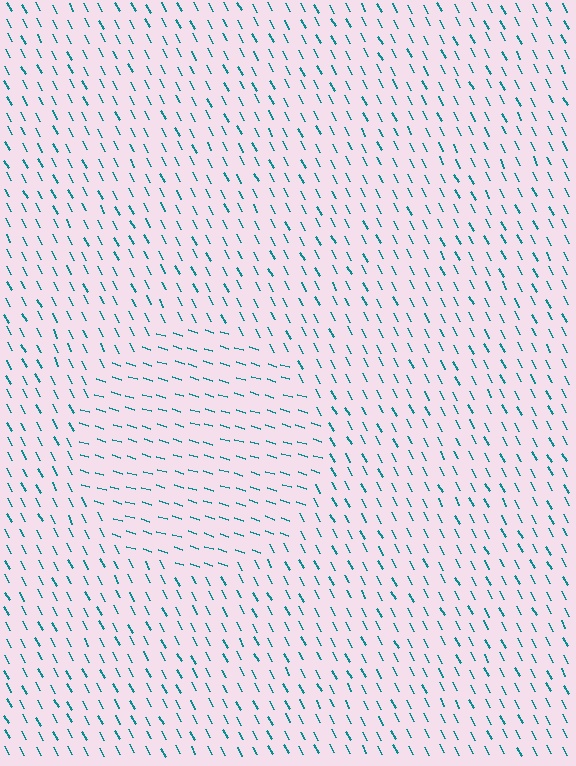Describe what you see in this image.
The image is filled with small teal line segments. A circle region in the image has lines oriented differently from the surrounding lines, creating a visible texture boundary.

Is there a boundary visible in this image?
Yes, there is a texture boundary formed by a change in line orientation.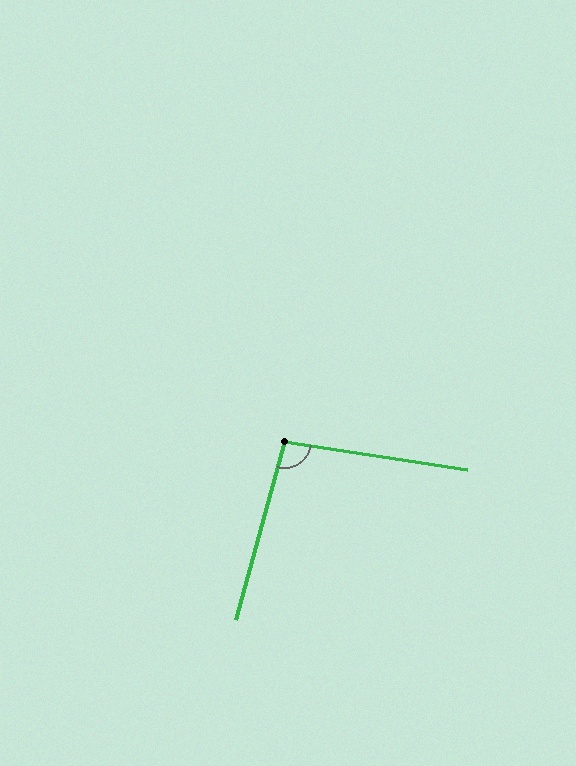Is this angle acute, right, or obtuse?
It is obtuse.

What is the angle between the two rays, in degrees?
Approximately 97 degrees.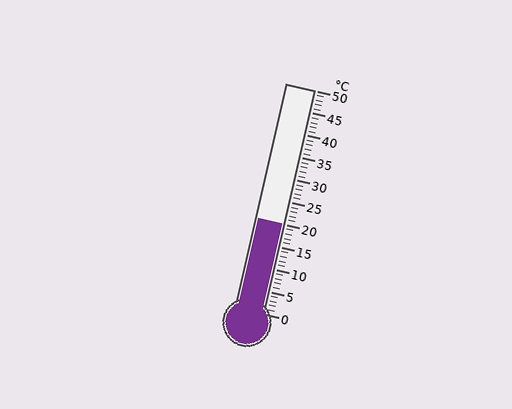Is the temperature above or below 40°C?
The temperature is below 40°C.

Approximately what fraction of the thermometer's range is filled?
The thermometer is filled to approximately 40% of its range.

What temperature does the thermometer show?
The thermometer shows approximately 20°C.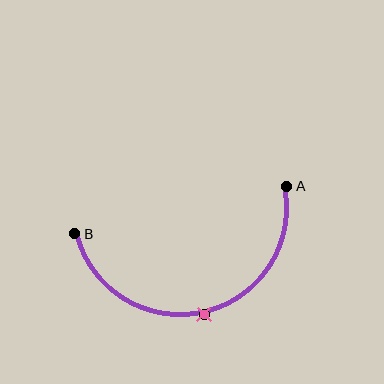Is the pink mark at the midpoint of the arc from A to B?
Yes. The pink mark lies on the arc at equal arc-length from both A and B — it is the arc midpoint.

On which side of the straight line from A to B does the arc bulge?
The arc bulges below the straight line connecting A and B.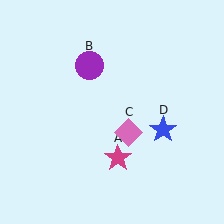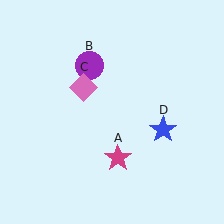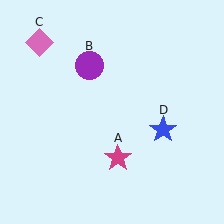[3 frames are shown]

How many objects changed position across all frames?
1 object changed position: pink diamond (object C).